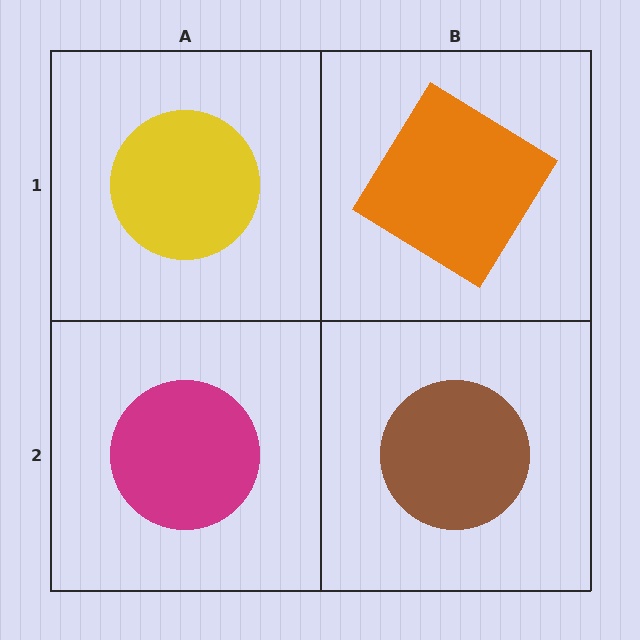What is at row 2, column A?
A magenta circle.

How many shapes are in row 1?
2 shapes.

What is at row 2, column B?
A brown circle.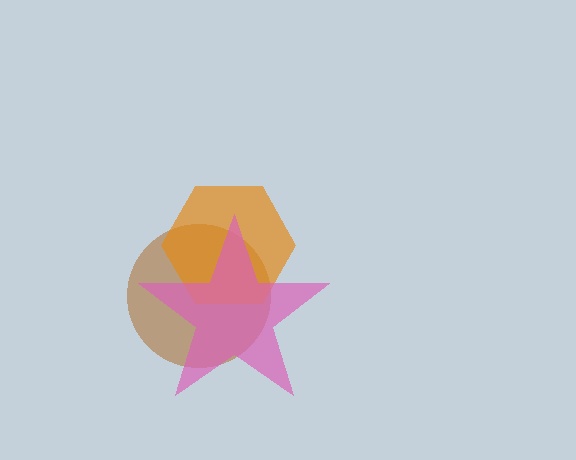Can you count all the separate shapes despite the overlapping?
Yes, there are 3 separate shapes.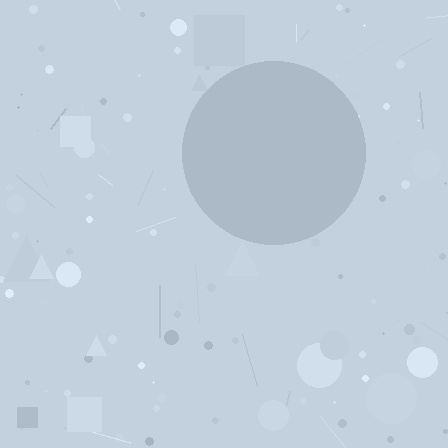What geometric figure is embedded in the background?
A circle is embedded in the background.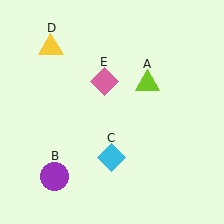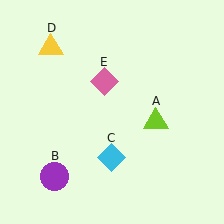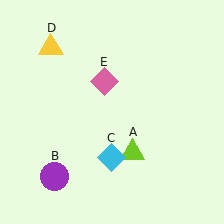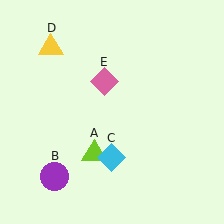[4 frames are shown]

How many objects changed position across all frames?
1 object changed position: lime triangle (object A).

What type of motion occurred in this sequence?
The lime triangle (object A) rotated clockwise around the center of the scene.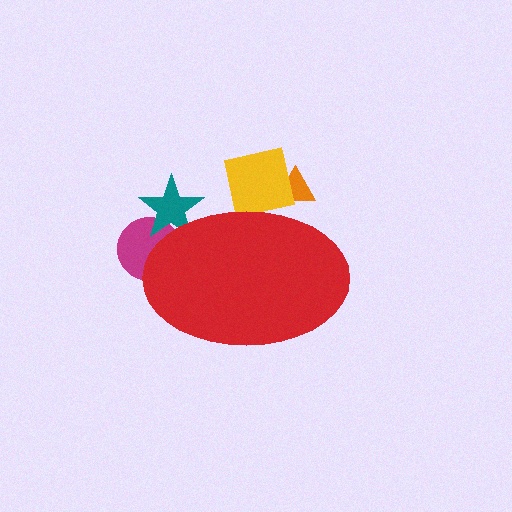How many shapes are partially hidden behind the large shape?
4 shapes are partially hidden.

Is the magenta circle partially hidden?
Yes, the magenta circle is partially hidden behind the red ellipse.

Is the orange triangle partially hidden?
Yes, the orange triangle is partially hidden behind the red ellipse.